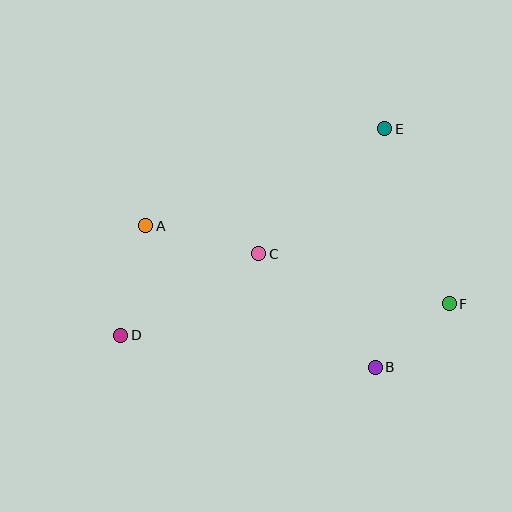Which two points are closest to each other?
Points B and F are closest to each other.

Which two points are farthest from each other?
Points D and E are farthest from each other.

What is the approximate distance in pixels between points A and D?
The distance between A and D is approximately 112 pixels.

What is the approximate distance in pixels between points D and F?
The distance between D and F is approximately 330 pixels.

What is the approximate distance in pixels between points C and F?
The distance between C and F is approximately 197 pixels.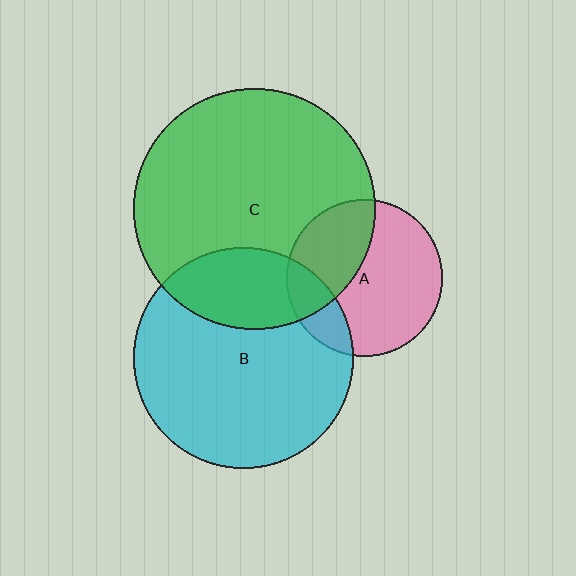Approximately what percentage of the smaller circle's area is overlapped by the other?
Approximately 25%.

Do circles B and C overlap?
Yes.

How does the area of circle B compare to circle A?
Approximately 2.0 times.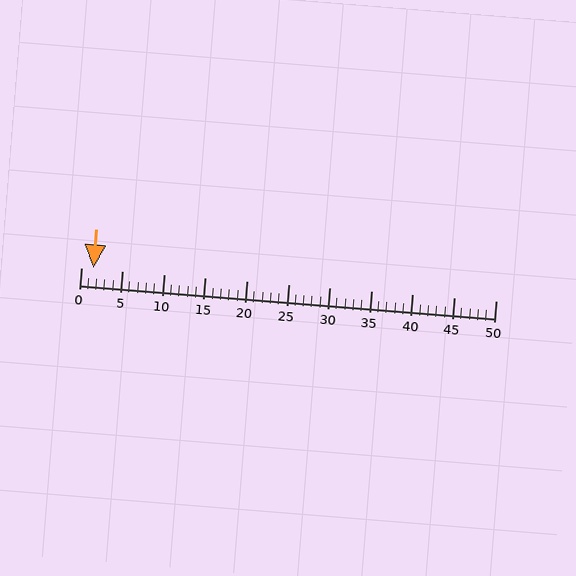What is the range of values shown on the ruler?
The ruler shows values from 0 to 50.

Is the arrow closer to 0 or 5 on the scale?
The arrow is closer to 0.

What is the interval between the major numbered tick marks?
The major tick marks are spaced 5 units apart.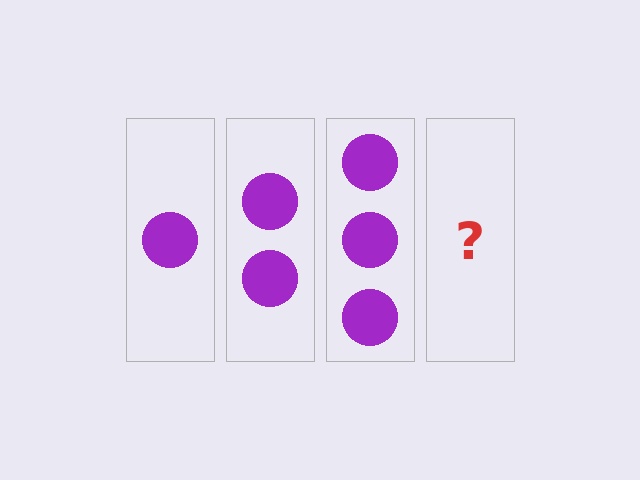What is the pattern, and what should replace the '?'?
The pattern is that each step adds one more circle. The '?' should be 4 circles.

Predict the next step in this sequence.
The next step is 4 circles.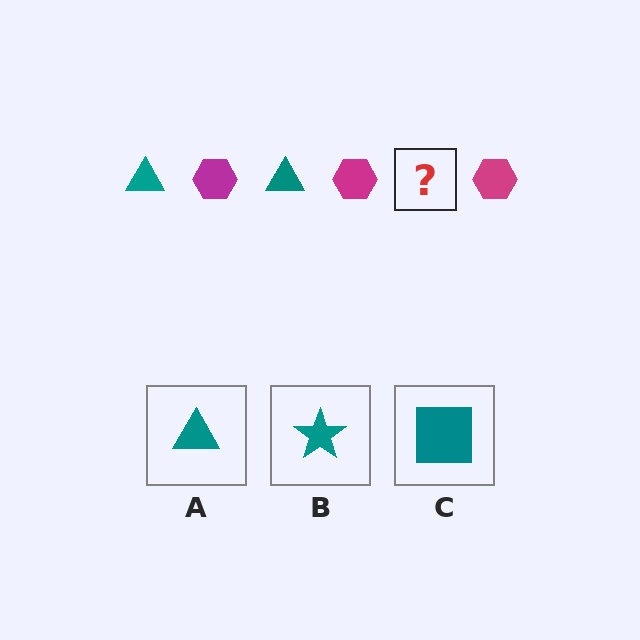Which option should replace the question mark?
Option A.